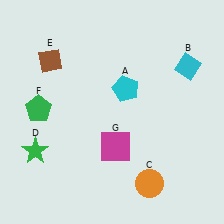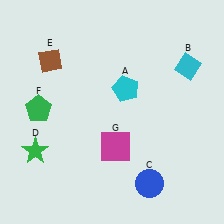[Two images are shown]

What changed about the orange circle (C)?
In Image 1, C is orange. In Image 2, it changed to blue.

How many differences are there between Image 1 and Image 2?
There is 1 difference between the two images.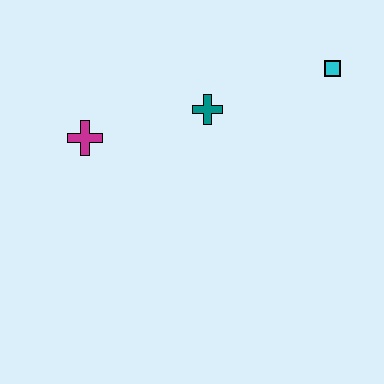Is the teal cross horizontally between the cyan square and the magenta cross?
Yes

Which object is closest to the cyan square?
The teal cross is closest to the cyan square.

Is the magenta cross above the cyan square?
No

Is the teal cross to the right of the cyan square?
No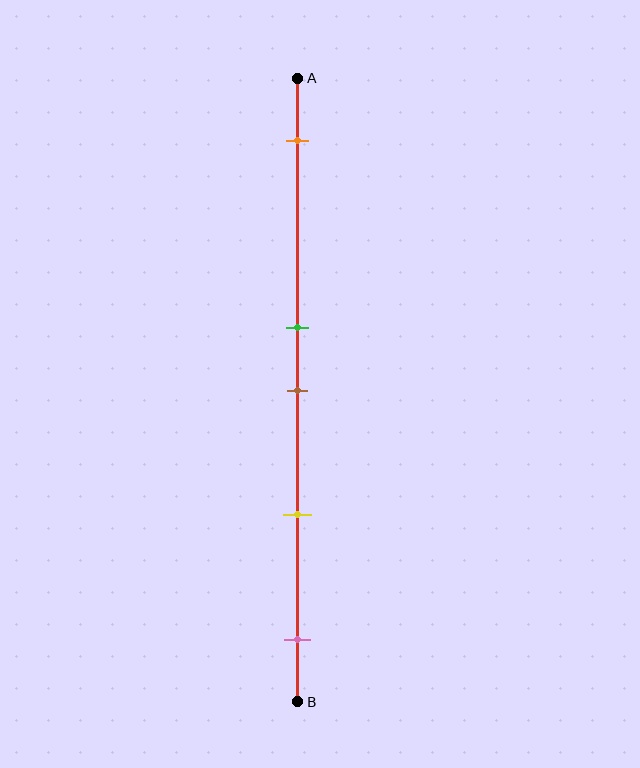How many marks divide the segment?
There are 5 marks dividing the segment.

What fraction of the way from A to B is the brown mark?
The brown mark is approximately 50% (0.5) of the way from A to B.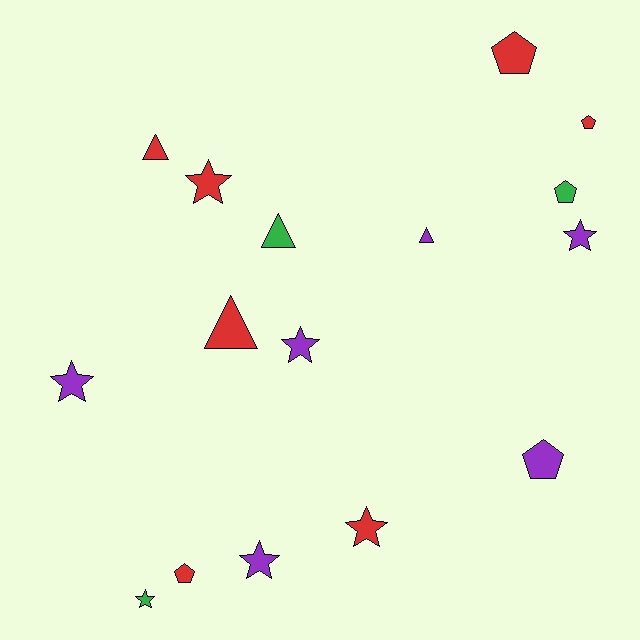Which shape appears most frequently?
Star, with 7 objects.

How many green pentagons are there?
There is 1 green pentagon.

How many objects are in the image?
There are 16 objects.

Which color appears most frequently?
Red, with 7 objects.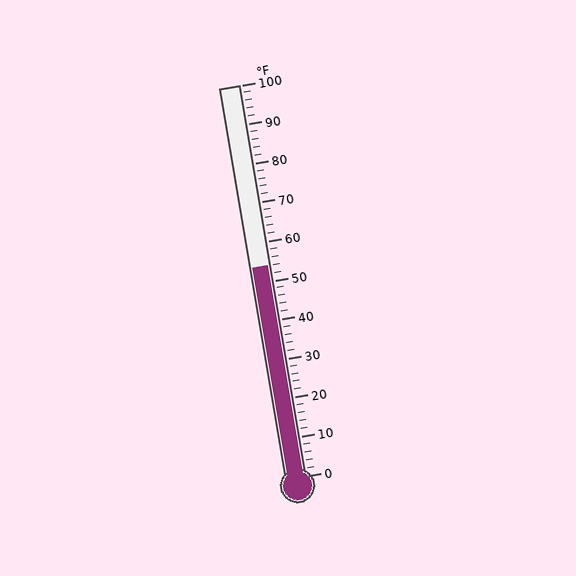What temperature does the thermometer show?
The thermometer shows approximately 54°F.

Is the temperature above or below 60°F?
The temperature is below 60°F.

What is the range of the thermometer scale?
The thermometer scale ranges from 0°F to 100°F.